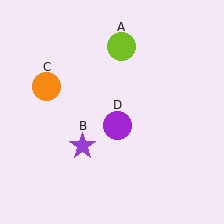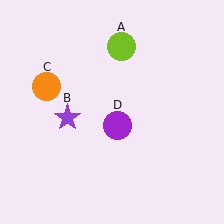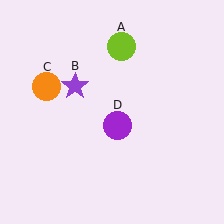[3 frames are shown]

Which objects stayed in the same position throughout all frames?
Lime circle (object A) and orange circle (object C) and purple circle (object D) remained stationary.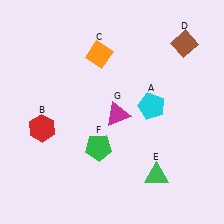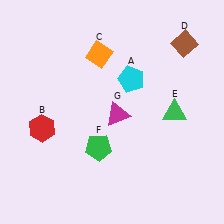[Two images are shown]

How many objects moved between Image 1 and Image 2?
2 objects moved between the two images.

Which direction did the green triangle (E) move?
The green triangle (E) moved up.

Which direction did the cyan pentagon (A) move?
The cyan pentagon (A) moved up.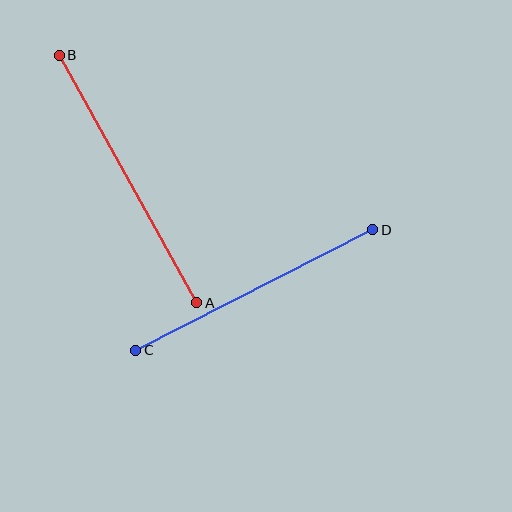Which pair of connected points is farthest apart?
Points A and B are farthest apart.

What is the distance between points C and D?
The distance is approximately 266 pixels.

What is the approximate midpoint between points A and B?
The midpoint is at approximately (128, 179) pixels.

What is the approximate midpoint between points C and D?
The midpoint is at approximately (254, 290) pixels.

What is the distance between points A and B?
The distance is approximately 283 pixels.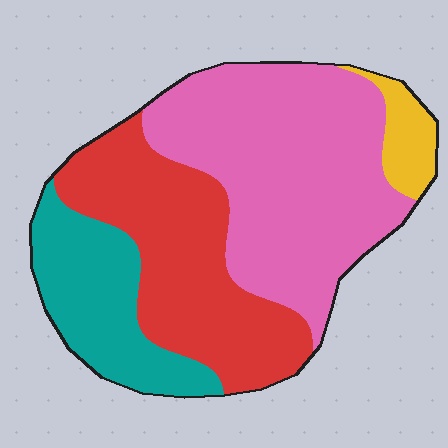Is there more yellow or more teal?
Teal.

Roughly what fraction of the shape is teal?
Teal takes up about one fifth (1/5) of the shape.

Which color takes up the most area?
Pink, at roughly 45%.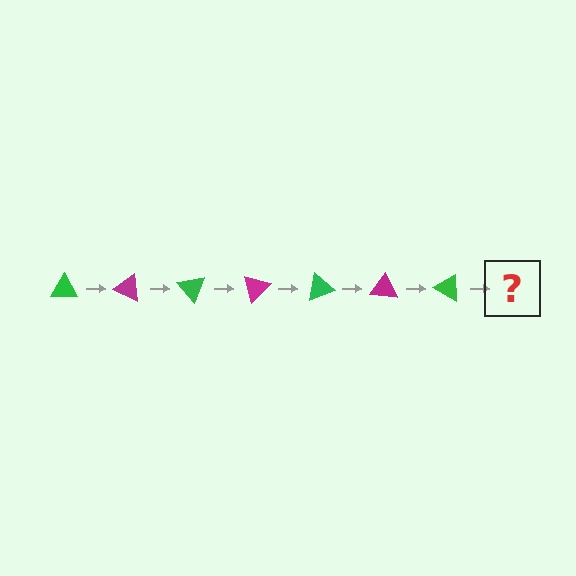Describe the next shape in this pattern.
It should be a magenta triangle, rotated 175 degrees from the start.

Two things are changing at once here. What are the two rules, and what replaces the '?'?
The two rules are that it rotates 25 degrees each step and the color cycles through green and magenta. The '?' should be a magenta triangle, rotated 175 degrees from the start.